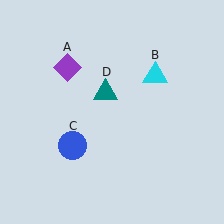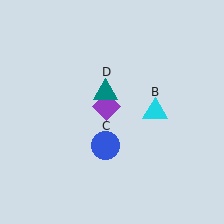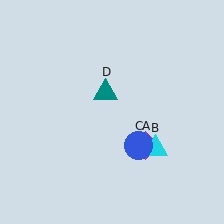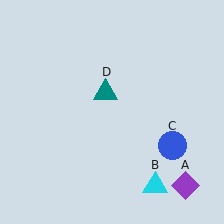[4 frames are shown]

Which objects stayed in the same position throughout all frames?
Teal triangle (object D) remained stationary.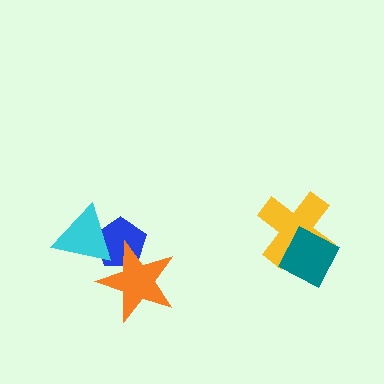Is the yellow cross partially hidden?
Yes, it is partially covered by another shape.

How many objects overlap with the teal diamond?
1 object overlaps with the teal diamond.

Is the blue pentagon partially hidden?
Yes, it is partially covered by another shape.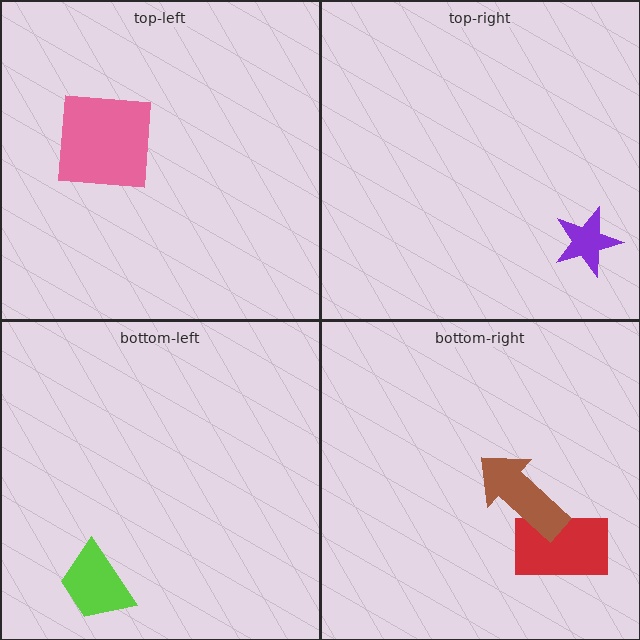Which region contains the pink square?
The top-left region.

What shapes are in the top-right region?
The purple star.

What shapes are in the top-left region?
The pink square.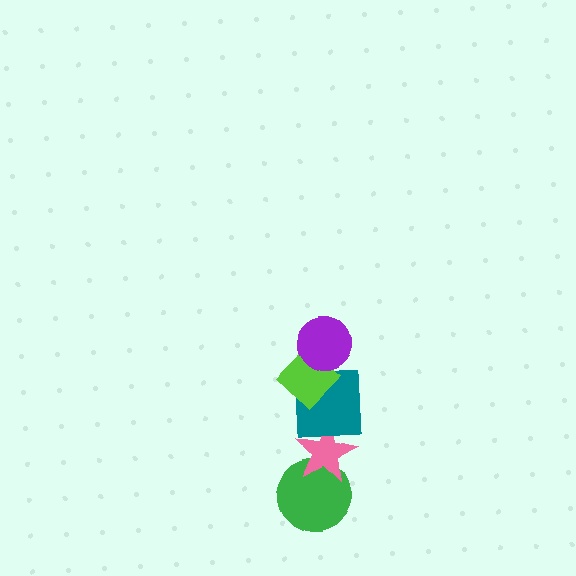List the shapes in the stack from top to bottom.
From top to bottom: the purple circle, the lime diamond, the teal square, the pink star, the green circle.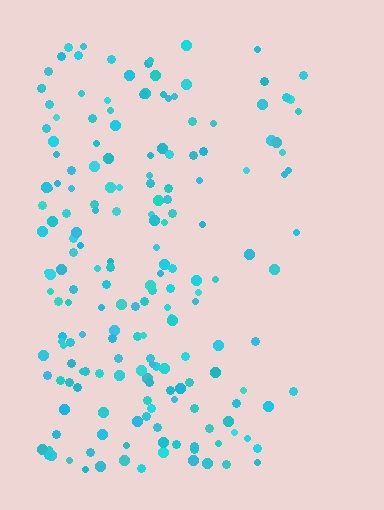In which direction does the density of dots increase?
From right to left, with the left side densest.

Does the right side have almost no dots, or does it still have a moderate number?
Still a moderate number, just noticeably fewer than the left.